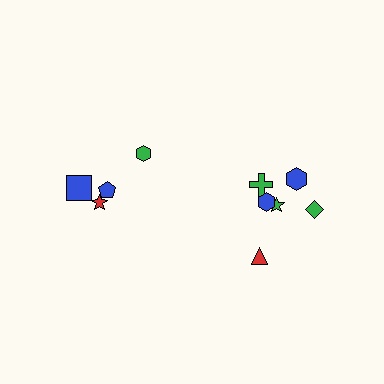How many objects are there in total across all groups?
There are 10 objects.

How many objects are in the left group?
There are 4 objects.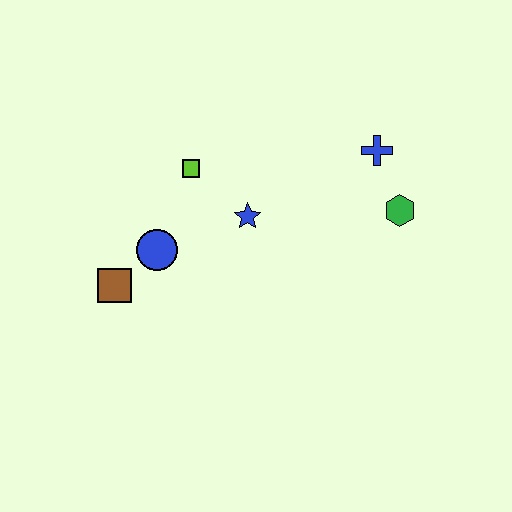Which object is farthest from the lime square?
The green hexagon is farthest from the lime square.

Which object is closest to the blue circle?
The brown square is closest to the blue circle.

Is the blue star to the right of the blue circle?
Yes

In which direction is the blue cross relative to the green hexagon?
The blue cross is above the green hexagon.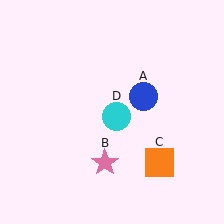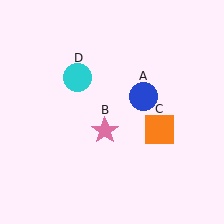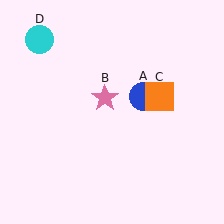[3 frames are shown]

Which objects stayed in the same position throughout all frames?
Blue circle (object A) remained stationary.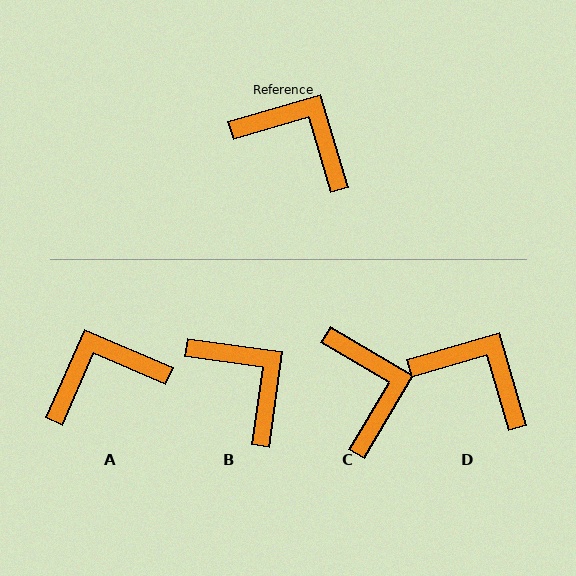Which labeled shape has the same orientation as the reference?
D.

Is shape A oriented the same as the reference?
No, it is off by about 50 degrees.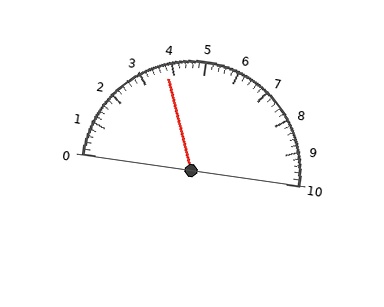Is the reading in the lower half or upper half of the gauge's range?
The reading is in the lower half of the range (0 to 10).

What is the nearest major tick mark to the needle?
The nearest major tick mark is 4.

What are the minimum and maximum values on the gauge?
The gauge ranges from 0 to 10.